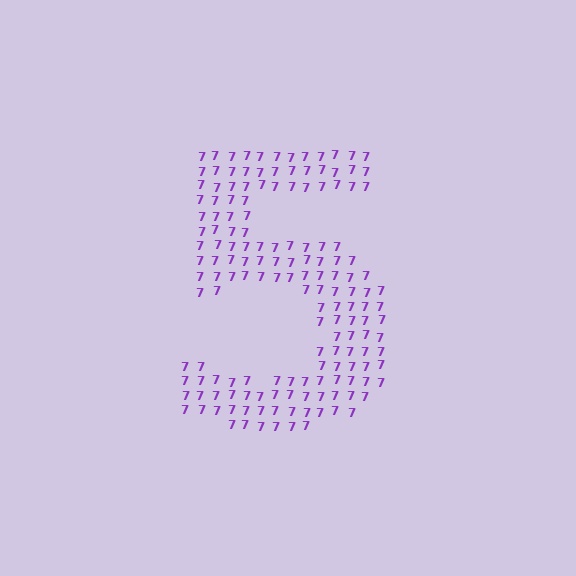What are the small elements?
The small elements are digit 7's.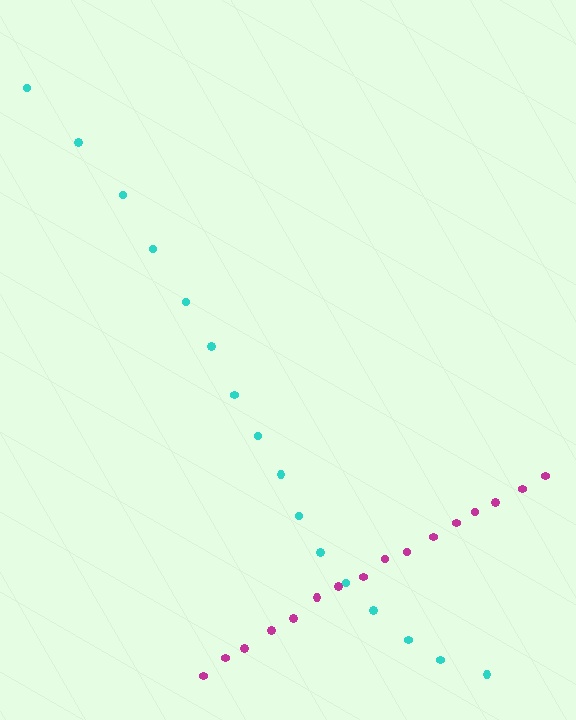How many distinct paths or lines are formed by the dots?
There are 2 distinct paths.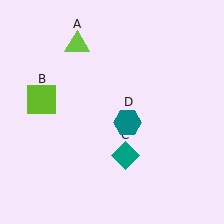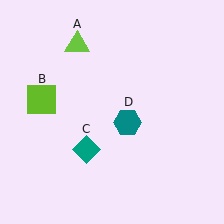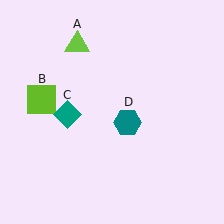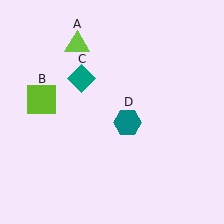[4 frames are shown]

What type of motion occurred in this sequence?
The teal diamond (object C) rotated clockwise around the center of the scene.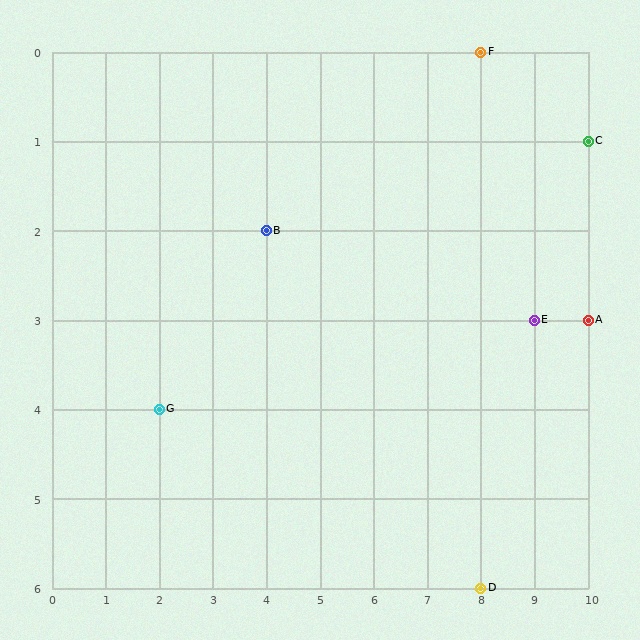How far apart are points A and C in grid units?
Points A and C are 2 rows apart.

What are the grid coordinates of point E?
Point E is at grid coordinates (9, 3).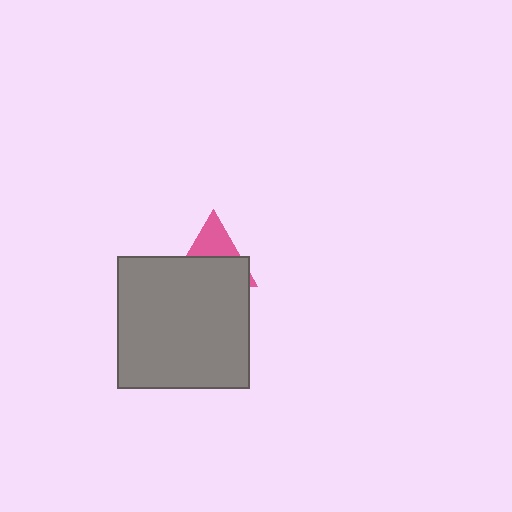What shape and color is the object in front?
The object in front is a gray square.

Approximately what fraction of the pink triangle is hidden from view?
Roughly 63% of the pink triangle is hidden behind the gray square.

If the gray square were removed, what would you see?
You would see the complete pink triangle.